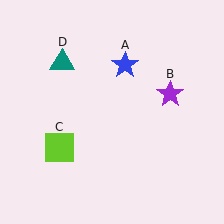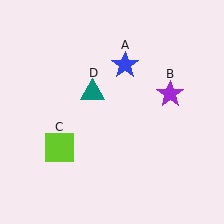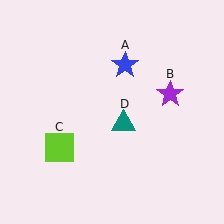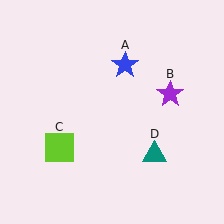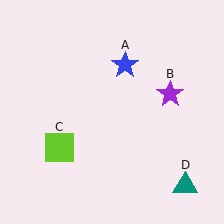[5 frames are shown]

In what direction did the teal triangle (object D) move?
The teal triangle (object D) moved down and to the right.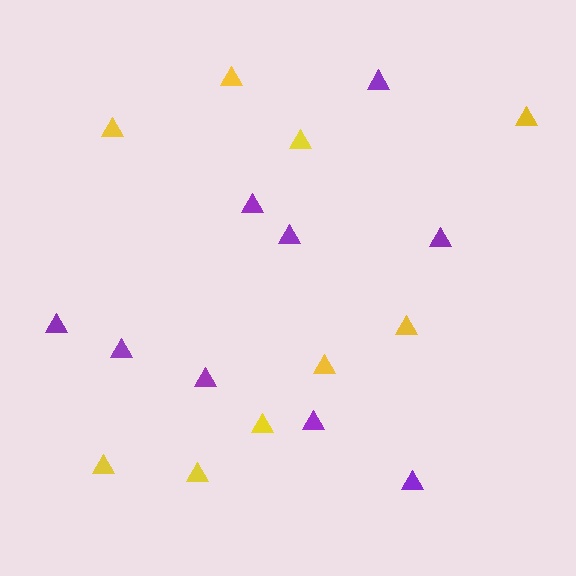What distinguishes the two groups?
There are 2 groups: one group of yellow triangles (9) and one group of purple triangles (9).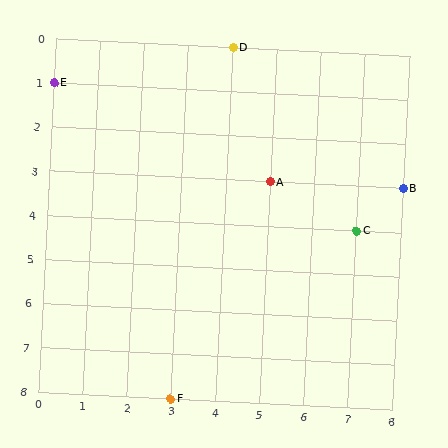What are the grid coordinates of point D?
Point D is at grid coordinates (4, 0).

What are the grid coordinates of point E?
Point E is at grid coordinates (0, 1).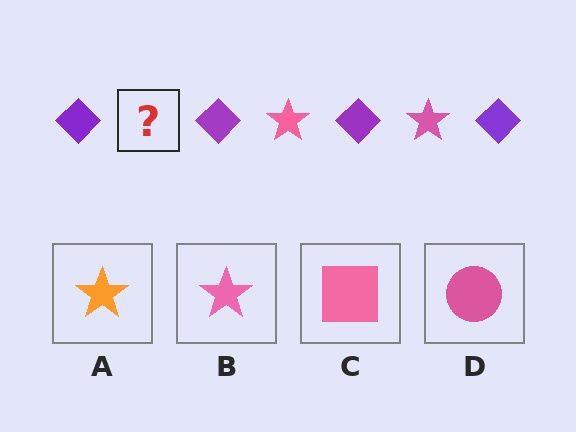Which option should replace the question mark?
Option B.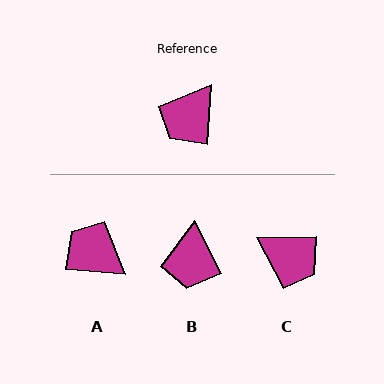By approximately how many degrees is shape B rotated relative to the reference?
Approximately 31 degrees counter-clockwise.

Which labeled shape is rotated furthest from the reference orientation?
C, about 95 degrees away.